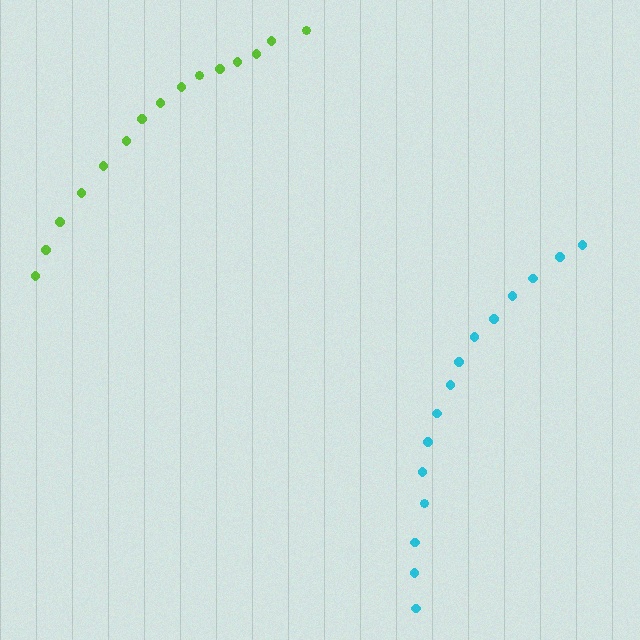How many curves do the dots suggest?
There are 2 distinct paths.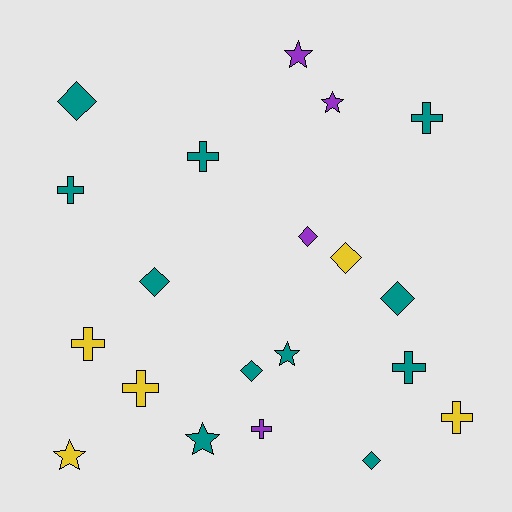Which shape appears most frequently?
Cross, with 8 objects.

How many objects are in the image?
There are 20 objects.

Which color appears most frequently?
Teal, with 11 objects.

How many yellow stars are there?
There is 1 yellow star.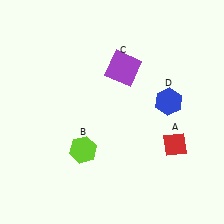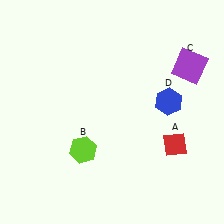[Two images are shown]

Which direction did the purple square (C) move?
The purple square (C) moved right.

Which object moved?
The purple square (C) moved right.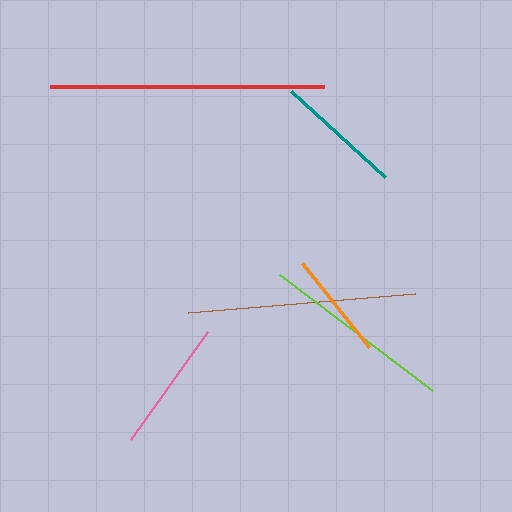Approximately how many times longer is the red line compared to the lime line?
The red line is approximately 1.4 times the length of the lime line.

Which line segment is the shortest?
The orange line is the shortest at approximately 107 pixels.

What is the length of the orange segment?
The orange segment is approximately 107 pixels long.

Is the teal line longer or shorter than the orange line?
The teal line is longer than the orange line.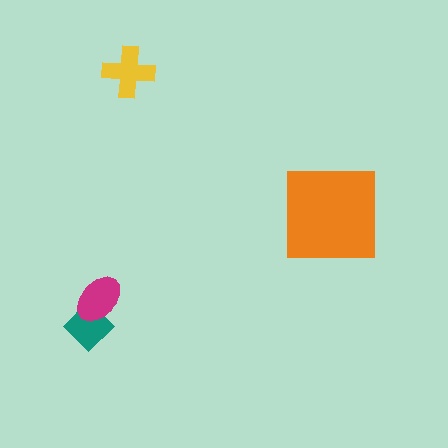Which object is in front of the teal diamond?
The magenta ellipse is in front of the teal diamond.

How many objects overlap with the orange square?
0 objects overlap with the orange square.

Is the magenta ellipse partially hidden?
No, no other shape covers it.